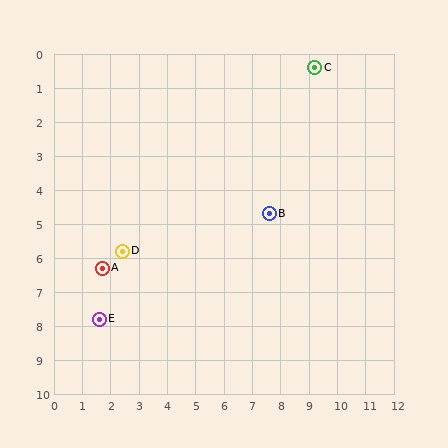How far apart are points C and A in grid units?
Points C and A are about 9.5 grid units apart.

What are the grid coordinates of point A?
Point A is at approximately (1.7, 6.3).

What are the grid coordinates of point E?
Point E is at approximately (1.6, 7.8).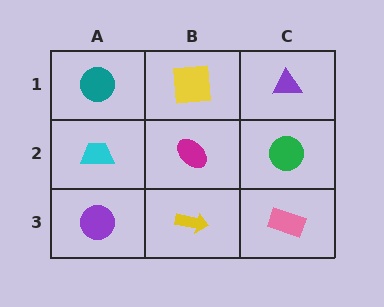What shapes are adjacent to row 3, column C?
A green circle (row 2, column C), a yellow arrow (row 3, column B).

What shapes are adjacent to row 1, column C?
A green circle (row 2, column C), a yellow square (row 1, column B).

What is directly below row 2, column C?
A pink rectangle.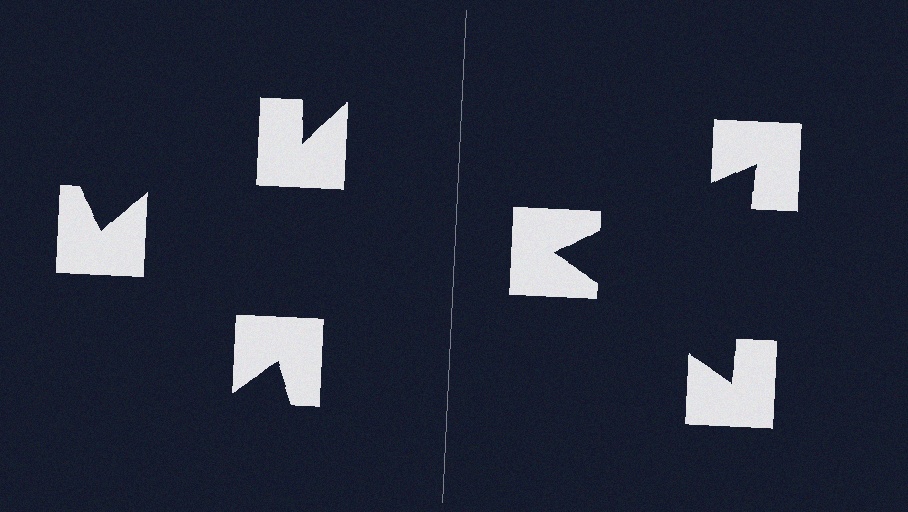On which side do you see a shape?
An illusory triangle appears on the right side. On the left side the wedge cuts are rotated, so no coherent shape forms.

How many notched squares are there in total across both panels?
6 — 3 on each side.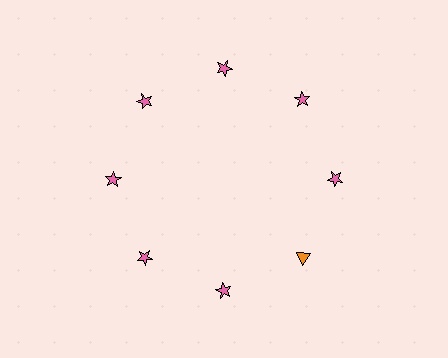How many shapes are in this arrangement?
There are 8 shapes arranged in a ring pattern.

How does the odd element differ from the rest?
It differs in both color (orange instead of pink) and shape (triangle instead of star).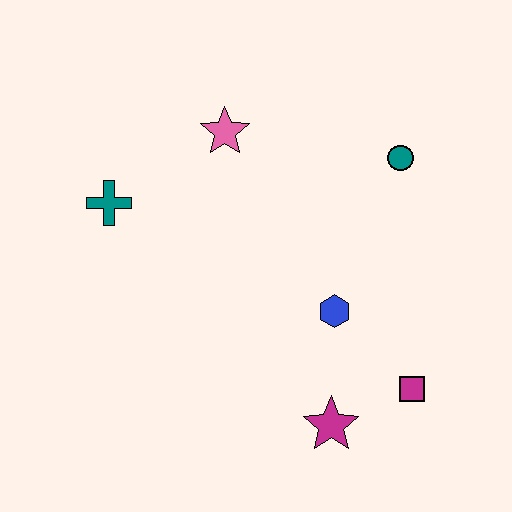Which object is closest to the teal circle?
The blue hexagon is closest to the teal circle.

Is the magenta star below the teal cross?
Yes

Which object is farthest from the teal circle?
The teal cross is farthest from the teal circle.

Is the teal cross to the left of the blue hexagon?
Yes